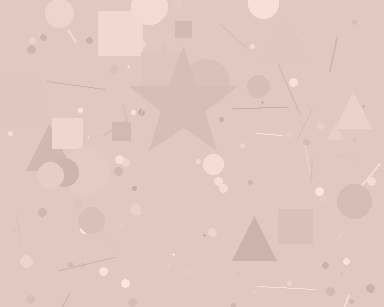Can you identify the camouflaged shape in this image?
The camouflaged shape is a star.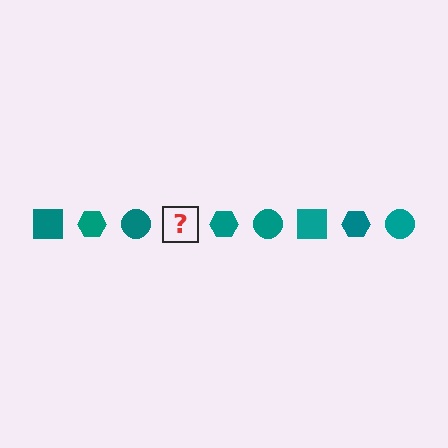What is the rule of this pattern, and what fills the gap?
The rule is that the pattern cycles through square, hexagon, circle shapes in teal. The gap should be filled with a teal square.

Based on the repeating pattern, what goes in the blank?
The blank should be a teal square.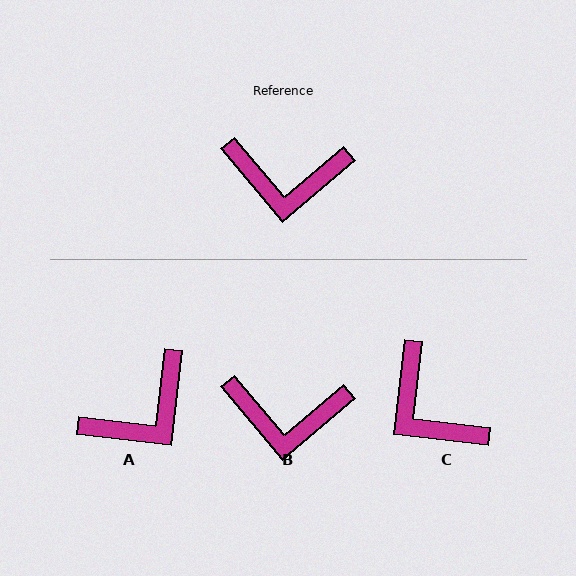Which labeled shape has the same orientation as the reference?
B.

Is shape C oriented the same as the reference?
No, it is off by about 46 degrees.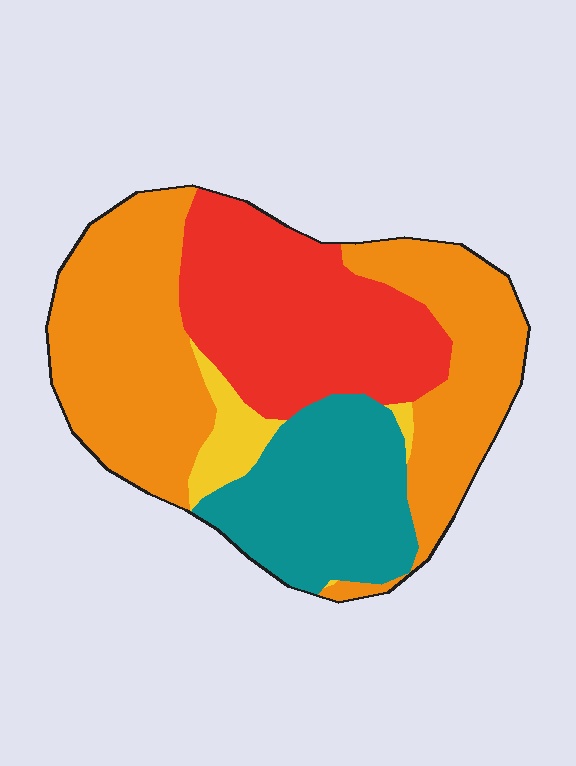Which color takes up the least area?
Yellow, at roughly 5%.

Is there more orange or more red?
Orange.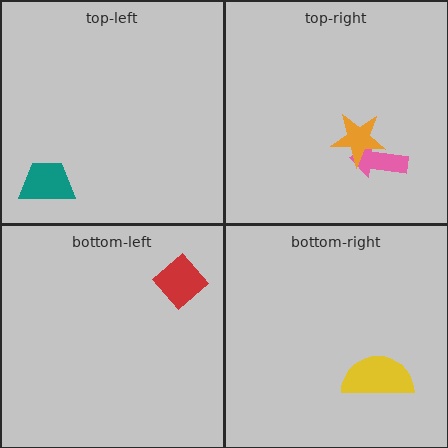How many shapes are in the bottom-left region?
1.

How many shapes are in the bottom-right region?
1.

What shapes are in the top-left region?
The teal trapezoid.